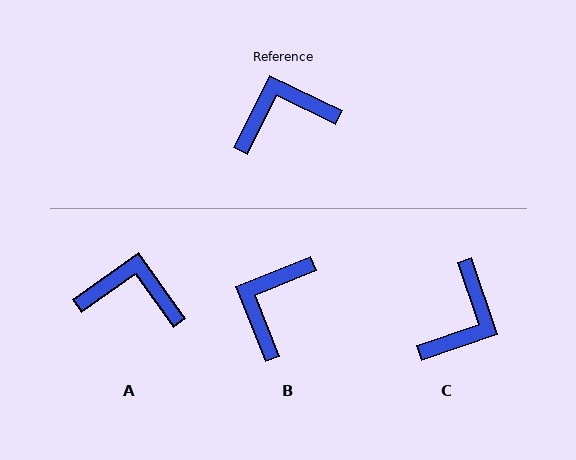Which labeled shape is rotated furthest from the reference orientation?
C, about 135 degrees away.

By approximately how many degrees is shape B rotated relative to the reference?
Approximately 48 degrees counter-clockwise.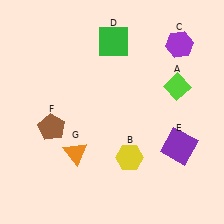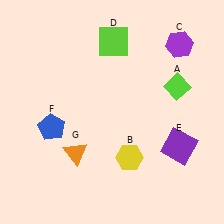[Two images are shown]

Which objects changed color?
D changed from green to lime. F changed from brown to blue.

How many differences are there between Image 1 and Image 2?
There are 2 differences between the two images.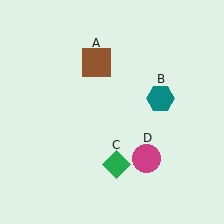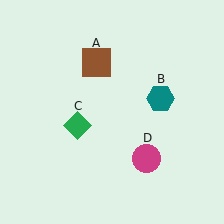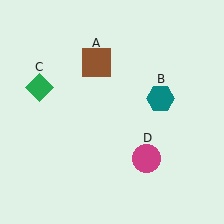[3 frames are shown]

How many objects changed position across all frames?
1 object changed position: green diamond (object C).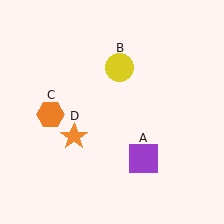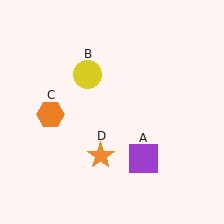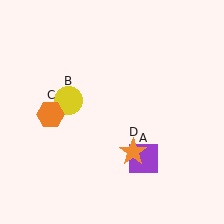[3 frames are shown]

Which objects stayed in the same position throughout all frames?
Purple square (object A) and orange hexagon (object C) remained stationary.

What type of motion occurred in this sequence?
The yellow circle (object B), orange star (object D) rotated counterclockwise around the center of the scene.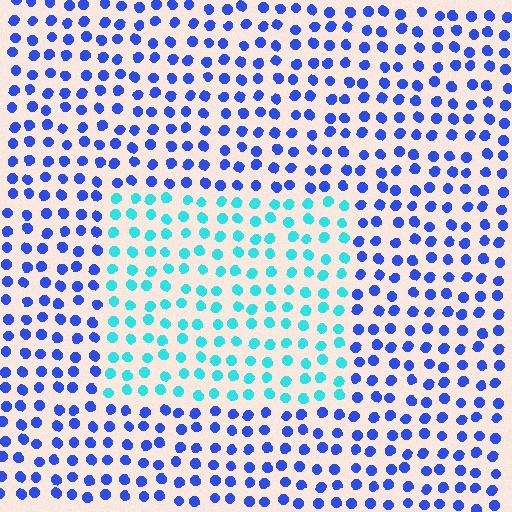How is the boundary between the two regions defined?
The boundary is defined purely by a slight shift in hue (about 50 degrees). Spacing, size, and orientation are identical on both sides.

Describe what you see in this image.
The image is filled with small blue elements in a uniform arrangement. A rectangle-shaped region is visible where the elements are tinted to a slightly different hue, forming a subtle color boundary.